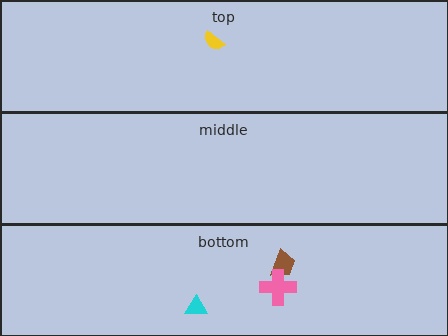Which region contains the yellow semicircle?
The top region.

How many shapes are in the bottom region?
3.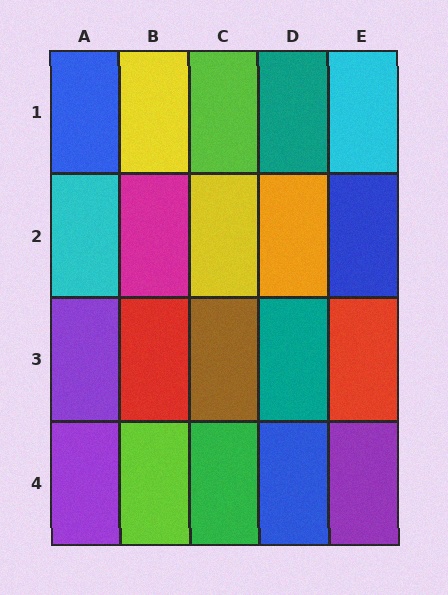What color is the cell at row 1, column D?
Teal.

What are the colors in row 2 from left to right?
Cyan, magenta, yellow, orange, blue.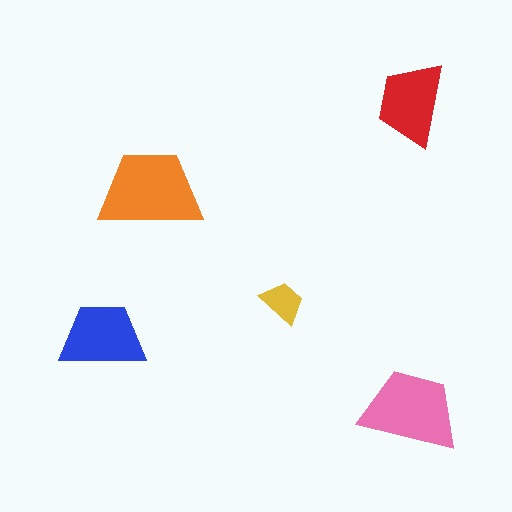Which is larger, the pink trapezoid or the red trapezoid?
The pink one.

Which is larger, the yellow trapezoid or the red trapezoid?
The red one.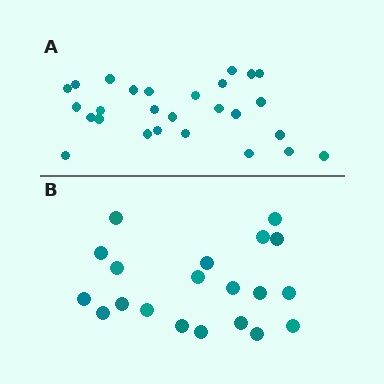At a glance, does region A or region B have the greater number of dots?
Region A (the top region) has more dots.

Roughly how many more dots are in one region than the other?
Region A has roughly 8 or so more dots than region B.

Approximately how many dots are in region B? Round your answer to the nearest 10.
About 20 dots.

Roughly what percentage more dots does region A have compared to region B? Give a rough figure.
About 35% more.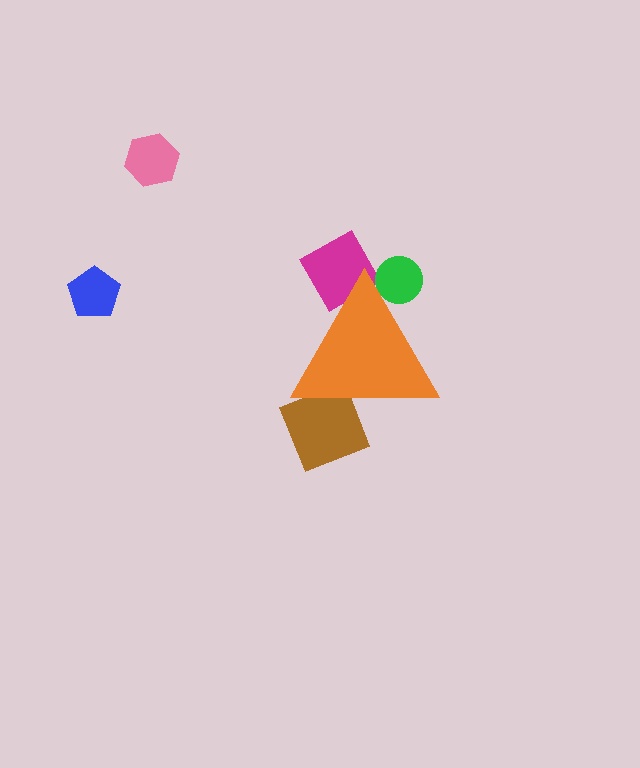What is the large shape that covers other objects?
An orange triangle.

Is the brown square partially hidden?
Yes, the brown square is partially hidden behind the orange triangle.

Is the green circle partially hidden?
Yes, the green circle is partially hidden behind the orange triangle.